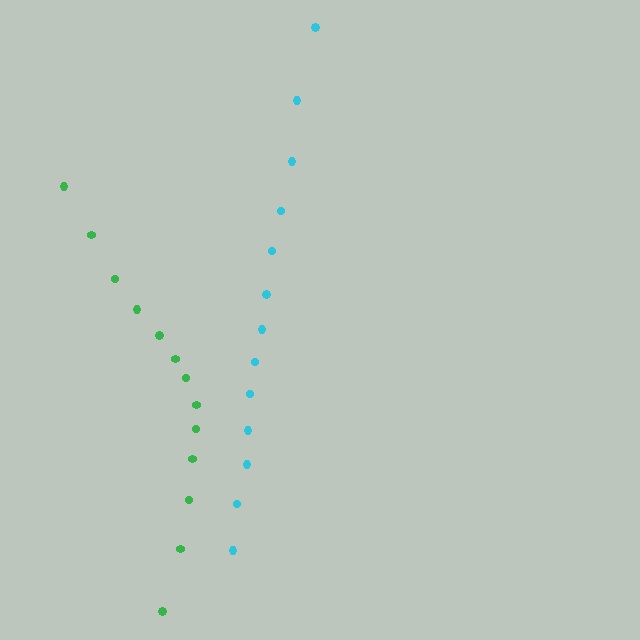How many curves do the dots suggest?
There are 2 distinct paths.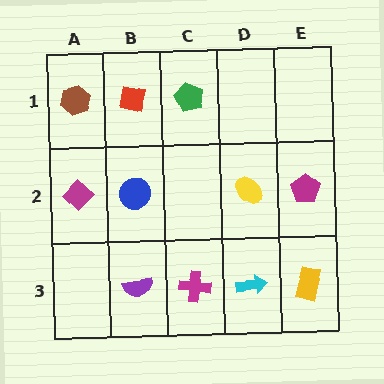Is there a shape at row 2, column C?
No, that cell is empty.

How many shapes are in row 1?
3 shapes.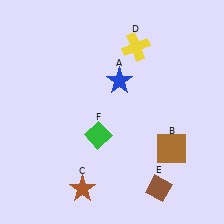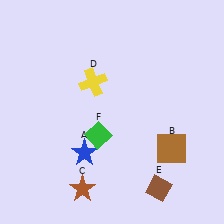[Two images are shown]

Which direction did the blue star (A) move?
The blue star (A) moved down.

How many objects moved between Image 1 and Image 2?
2 objects moved between the two images.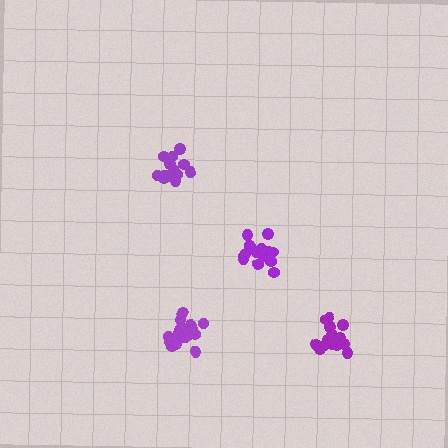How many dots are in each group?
Group 1: 21 dots, Group 2: 15 dots, Group 3: 15 dots, Group 4: 18 dots (69 total).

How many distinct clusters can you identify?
There are 4 distinct clusters.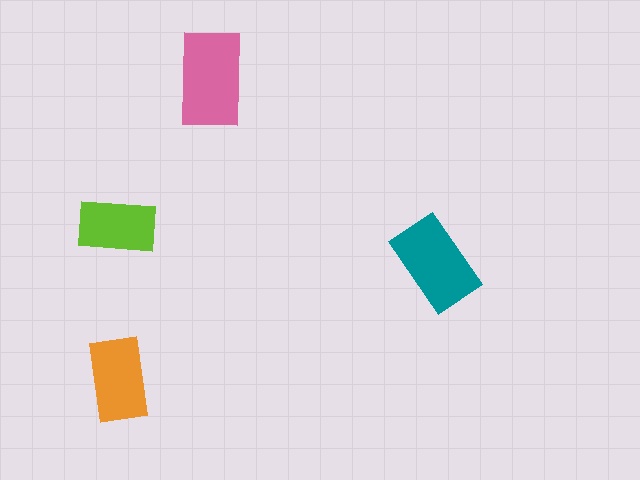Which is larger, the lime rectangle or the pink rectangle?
The pink one.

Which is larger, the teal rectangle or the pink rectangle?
The pink one.